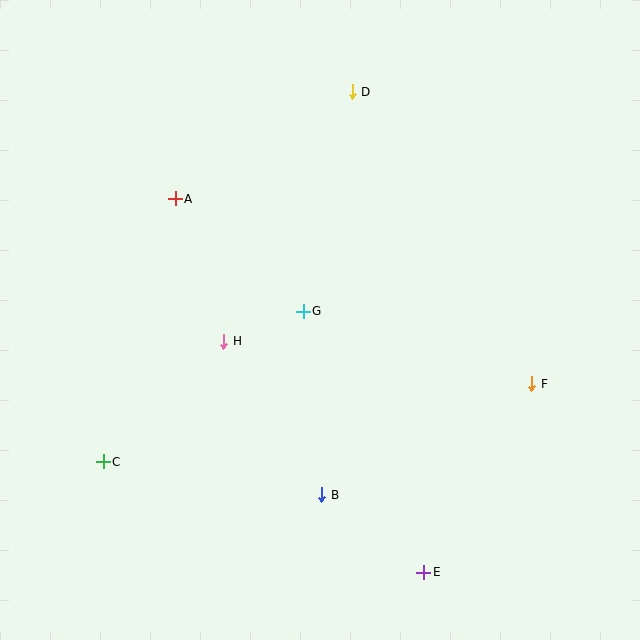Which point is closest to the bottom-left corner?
Point C is closest to the bottom-left corner.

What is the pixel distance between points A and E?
The distance between A and E is 448 pixels.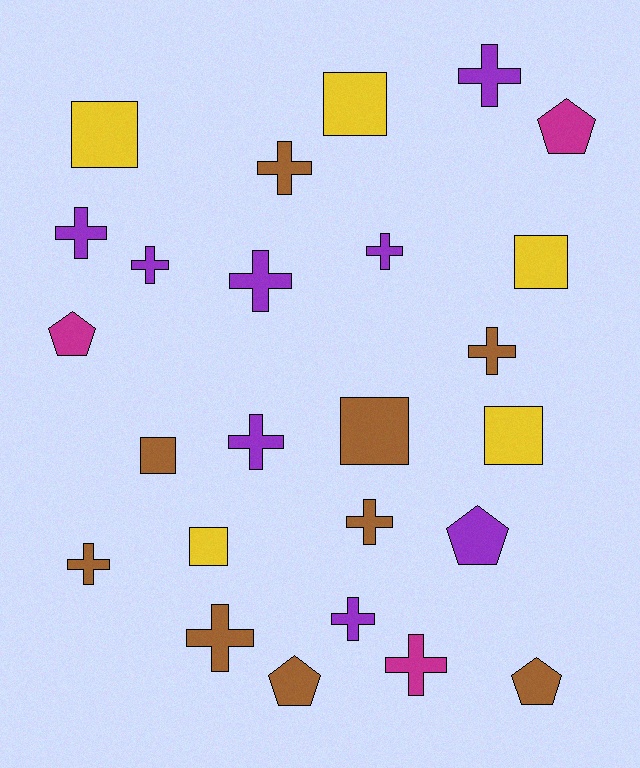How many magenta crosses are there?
There is 1 magenta cross.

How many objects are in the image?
There are 25 objects.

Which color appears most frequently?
Brown, with 9 objects.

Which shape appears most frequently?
Cross, with 13 objects.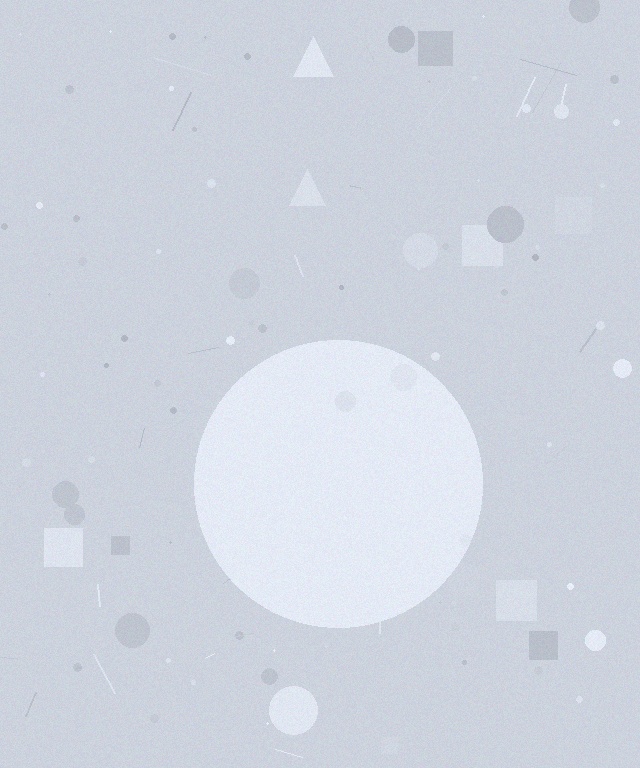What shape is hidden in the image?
A circle is hidden in the image.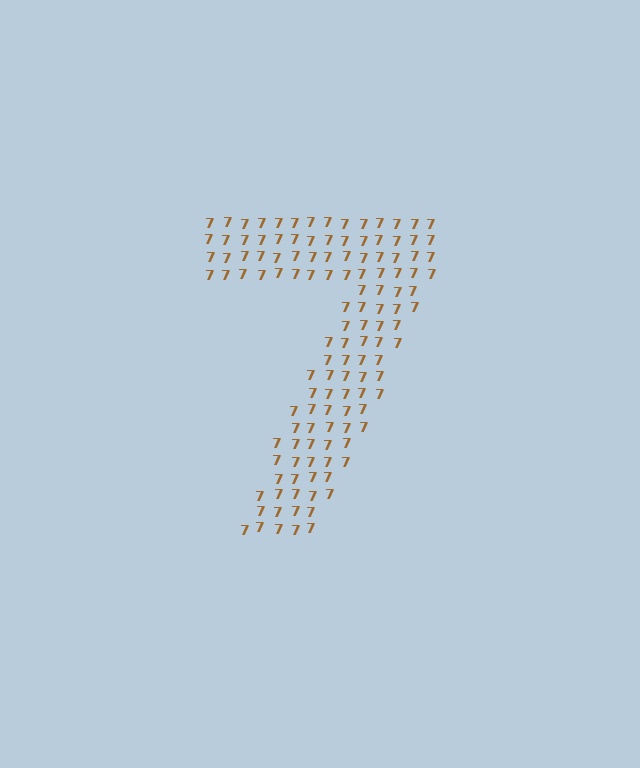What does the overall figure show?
The overall figure shows the digit 7.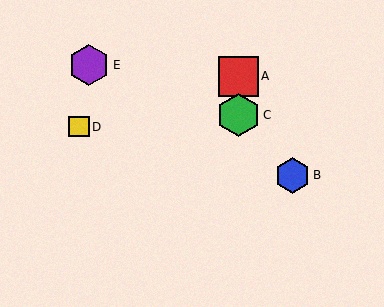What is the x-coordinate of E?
Object E is at x≈89.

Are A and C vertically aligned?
Yes, both are at x≈238.